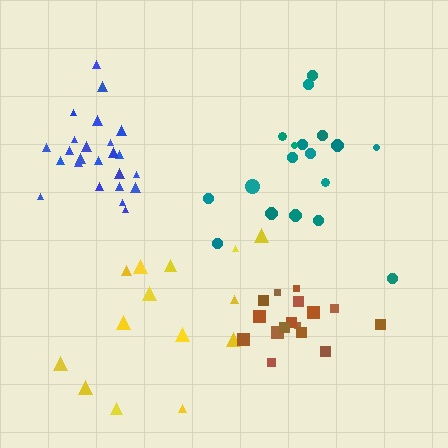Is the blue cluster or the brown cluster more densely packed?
Blue.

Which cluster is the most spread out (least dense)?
Yellow.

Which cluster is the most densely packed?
Blue.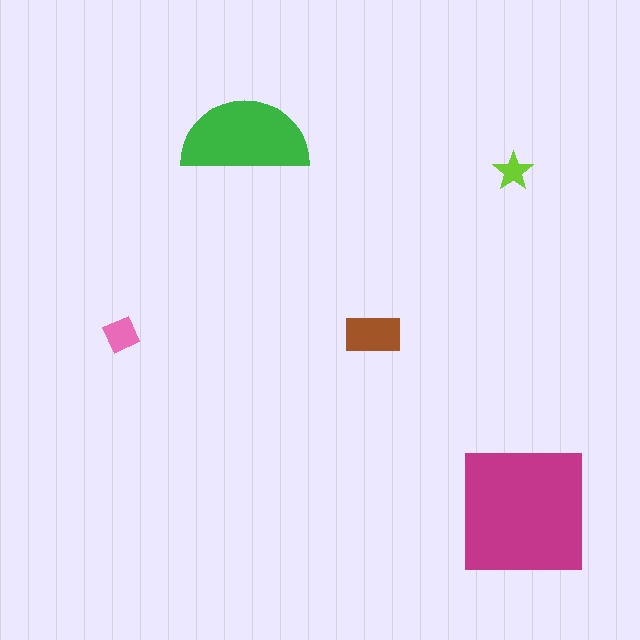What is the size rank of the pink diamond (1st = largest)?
4th.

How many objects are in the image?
There are 5 objects in the image.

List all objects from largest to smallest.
The magenta square, the green semicircle, the brown rectangle, the pink diamond, the lime star.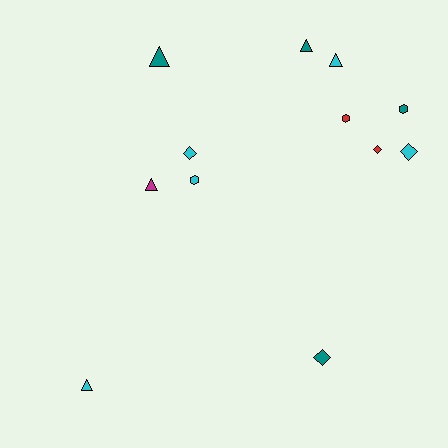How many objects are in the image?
There are 12 objects.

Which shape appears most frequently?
Triangle, with 5 objects.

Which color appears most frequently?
Cyan, with 5 objects.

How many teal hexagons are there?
There is 1 teal hexagon.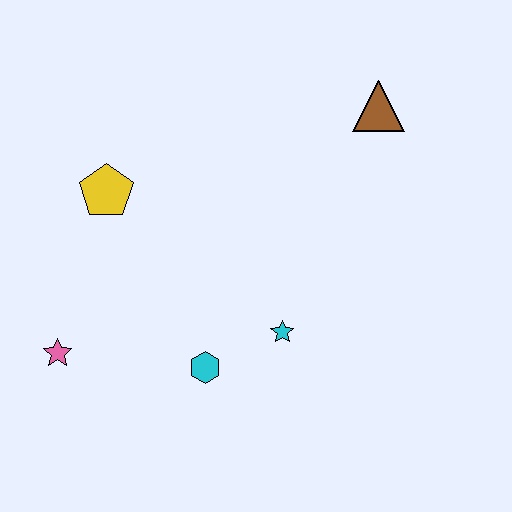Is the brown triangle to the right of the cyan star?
Yes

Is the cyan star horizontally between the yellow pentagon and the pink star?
No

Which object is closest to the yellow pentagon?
The pink star is closest to the yellow pentagon.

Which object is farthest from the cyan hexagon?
The brown triangle is farthest from the cyan hexagon.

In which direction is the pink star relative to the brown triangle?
The pink star is to the left of the brown triangle.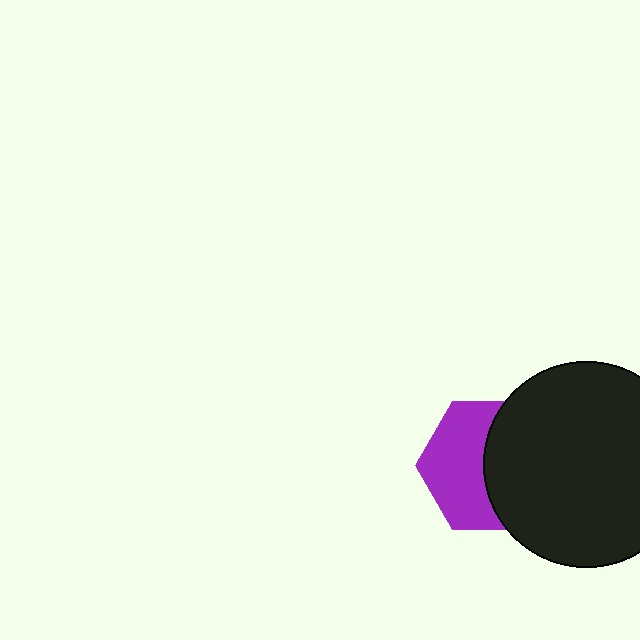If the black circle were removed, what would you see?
You would see the complete purple hexagon.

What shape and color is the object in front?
The object in front is a black circle.